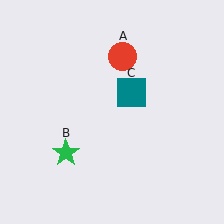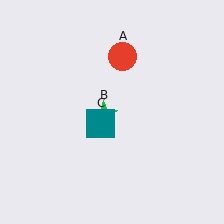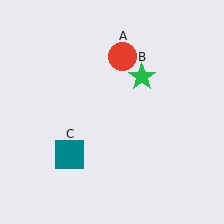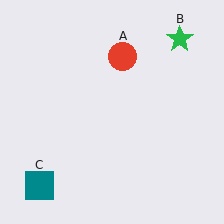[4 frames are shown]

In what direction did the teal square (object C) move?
The teal square (object C) moved down and to the left.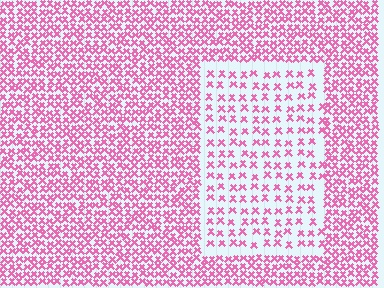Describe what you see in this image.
The image contains small pink elements arranged at two different densities. A rectangle-shaped region is visible where the elements are less densely packed than the surrounding area.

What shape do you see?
I see a rectangle.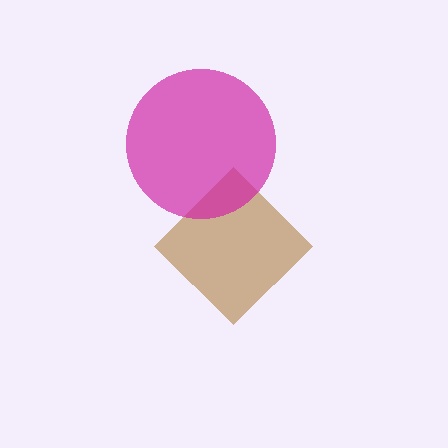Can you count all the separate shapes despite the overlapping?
Yes, there are 2 separate shapes.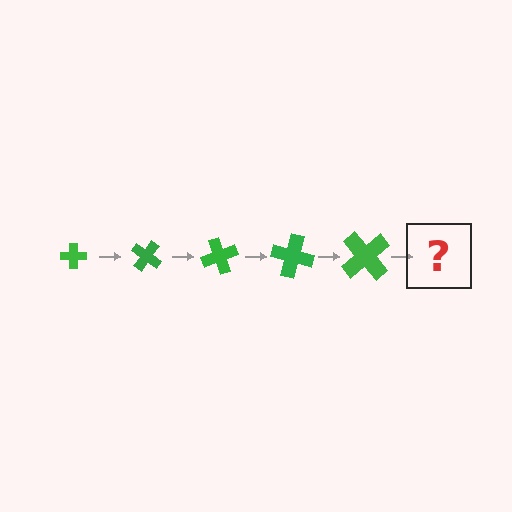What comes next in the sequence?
The next element should be a cross, larger than the previous one and rotated 175 degrees from the start.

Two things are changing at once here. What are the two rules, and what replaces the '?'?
The two rules are that the cross grows larger each step and it rotates 35 degrees each step. The '?' should be a cross, larger than the previous one and rotated 175 degrees from the start.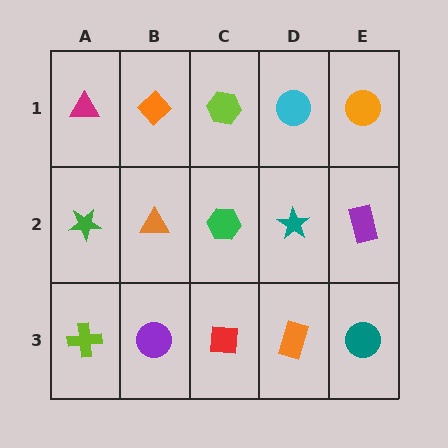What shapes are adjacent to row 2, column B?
An orange diamond (row 1, column B), a purple circle (row 3, column B), a green star (row 2, column A), a green hexagon (row 2, column C).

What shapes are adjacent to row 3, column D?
A teal star (row 2, column D), a red square (row 3, column C), a teal circle (row 3, column E).